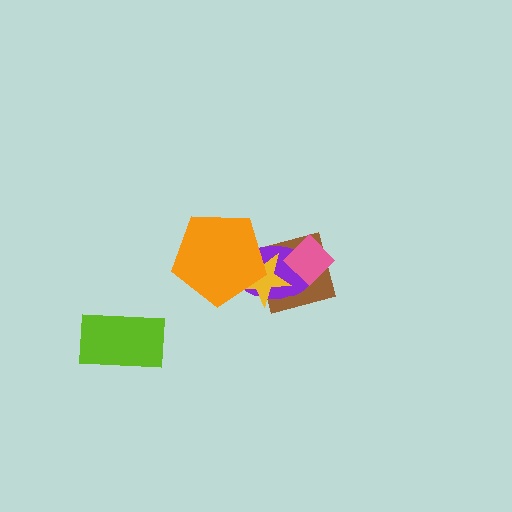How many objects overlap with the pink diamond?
2 objects overlap with the pink diamond.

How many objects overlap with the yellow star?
3 objects overlap with the yellow star.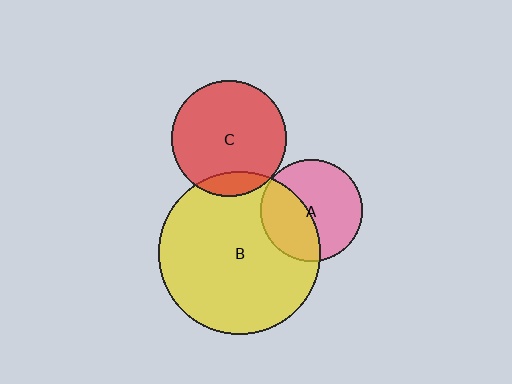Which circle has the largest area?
Circle B (yellow).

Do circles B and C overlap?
Yes.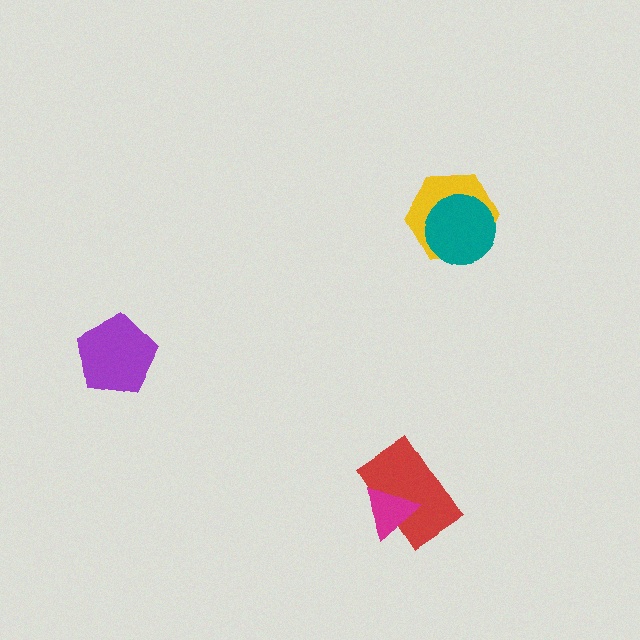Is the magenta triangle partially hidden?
No, no other shape covers it.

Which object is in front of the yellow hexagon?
The teal circle is in front of the yellow hexagon.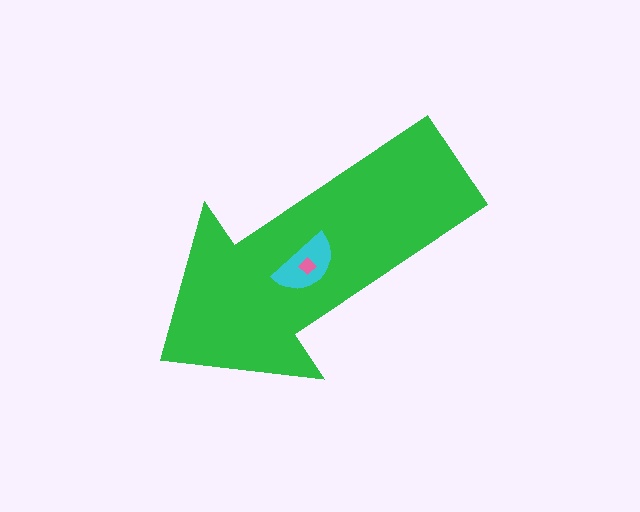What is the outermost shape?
The green arrow.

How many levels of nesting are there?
3.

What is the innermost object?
The pink diamond.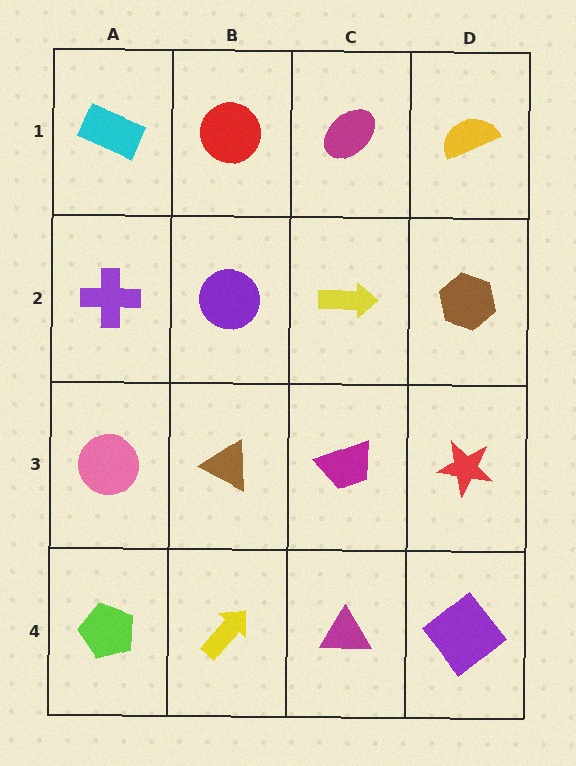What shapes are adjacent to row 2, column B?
A red circle (row 1, column B), a brown triangle (row 3, column B), a purple cross (row 2, column A), a yellow arrow (row 2, column C).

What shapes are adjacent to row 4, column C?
A magenta trapezoid (row 3, column C), a yellow arrow (row 4, column B), a purple diamond (row 4, column D).